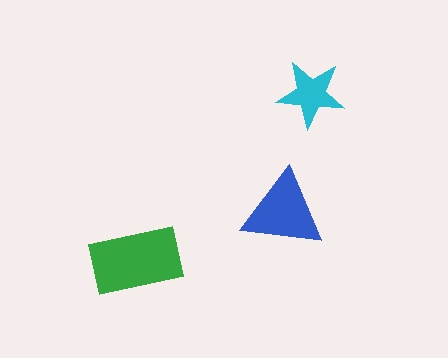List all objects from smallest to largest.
The cyan star, the blue triangle, the green rectangle.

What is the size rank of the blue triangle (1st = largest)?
2nd.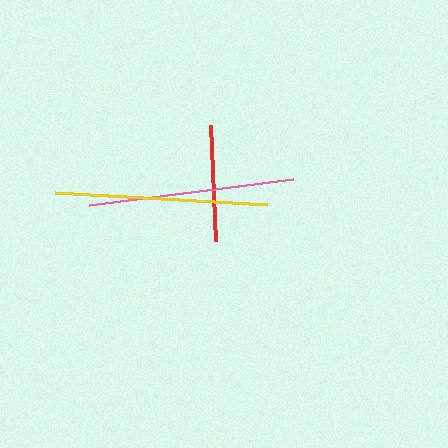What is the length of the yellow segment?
The yellow segment is approximately 212 pixels long.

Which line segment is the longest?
The yellow line is the longest at approximately 212 pixels.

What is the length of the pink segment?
The pink segment is approximately 206 pixels long.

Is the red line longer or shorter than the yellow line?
The yellow line is longer than the red line.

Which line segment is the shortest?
The red line is the shortest at approximately 116 pixels.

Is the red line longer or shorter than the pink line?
The pink line is longer than the red line.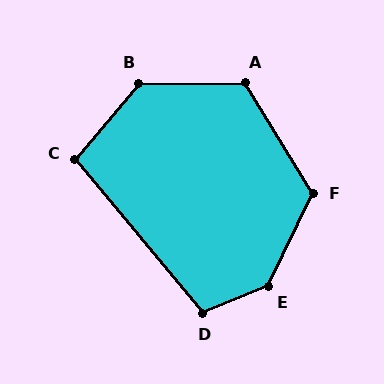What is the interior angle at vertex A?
Approximately 122 degrees (obtuse).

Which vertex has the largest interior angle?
E, at approximately 138 degrees.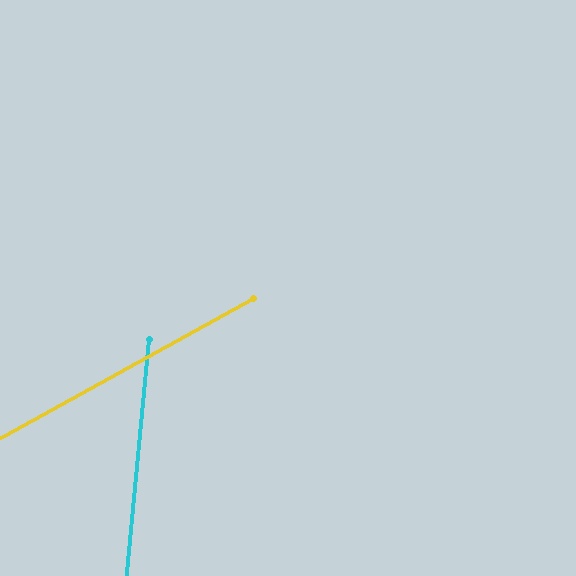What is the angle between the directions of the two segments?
Approximately 56 degrees.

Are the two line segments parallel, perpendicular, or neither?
Neither parallel nor perpendicular — they differ by about 56°.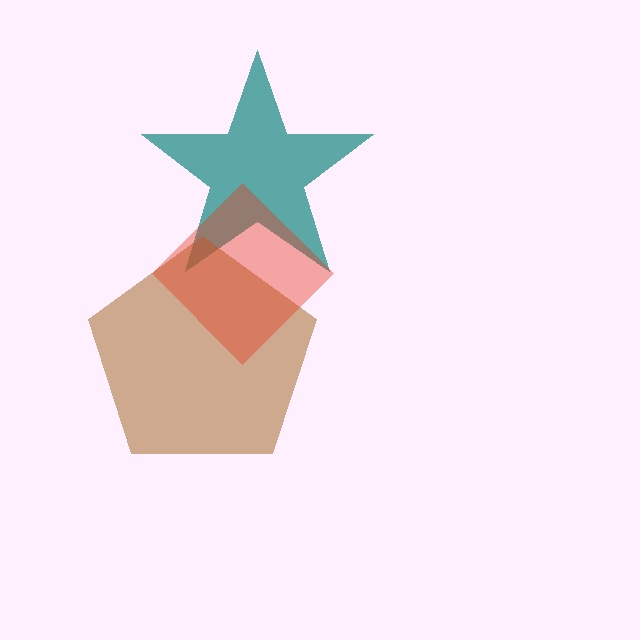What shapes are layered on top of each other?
The layered shapes are: a teal star, a brown pentagon, a red diamond.